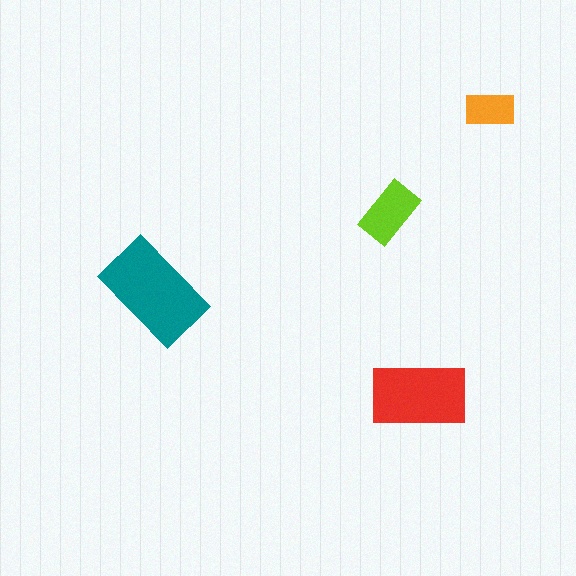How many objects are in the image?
There are 4 objects in the image.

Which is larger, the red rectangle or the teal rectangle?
The teal one.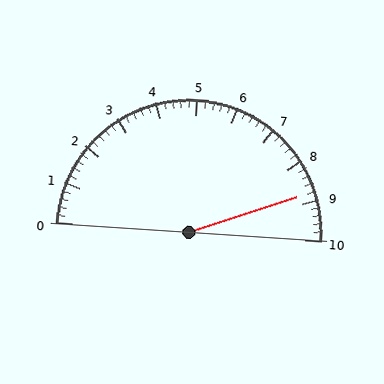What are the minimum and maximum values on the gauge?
The gauge ranges from 0 to 10.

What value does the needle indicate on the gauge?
The needle indicates approximately 8.8.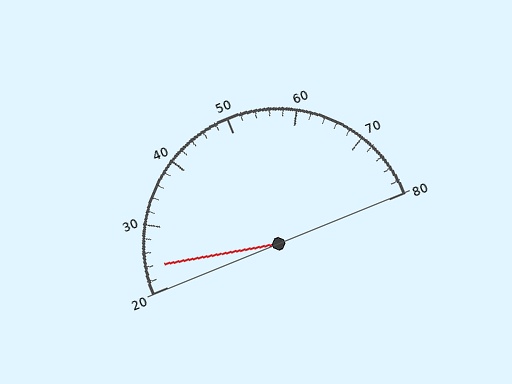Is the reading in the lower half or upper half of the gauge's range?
The reading is in the lower half of the range (20 to 80).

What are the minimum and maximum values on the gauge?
The gauge ranges from 20 to 80.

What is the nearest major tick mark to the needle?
The nearest major tick mark is 20.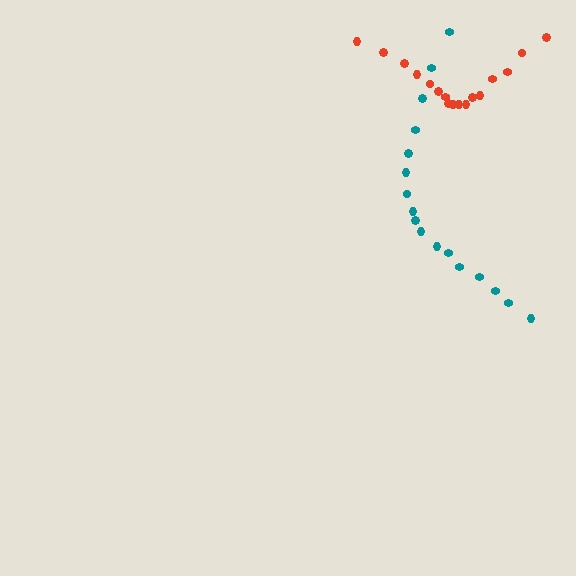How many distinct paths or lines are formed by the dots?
There are 2 distinct paths.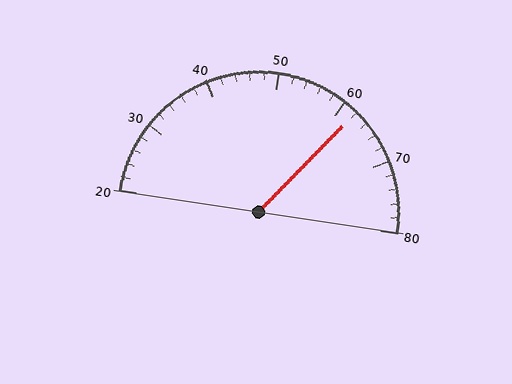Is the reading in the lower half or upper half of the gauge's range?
The reading is in the upper half of the range (20 to 80).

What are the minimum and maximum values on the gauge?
The gauge ranges from 20 to 80.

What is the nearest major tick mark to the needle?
The nearest major tick mark is 60.